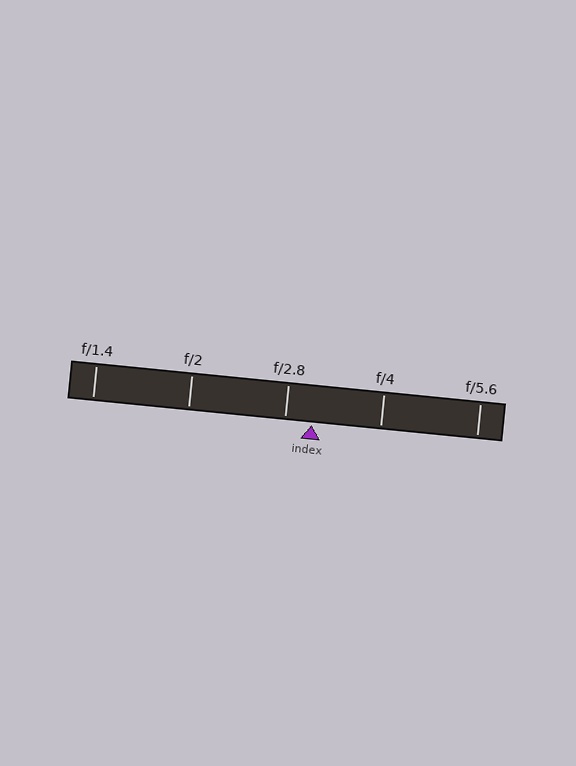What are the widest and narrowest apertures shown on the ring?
The widest aperture shown is f/1.4 and the narrowest is f/5.6.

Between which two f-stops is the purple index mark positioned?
The index mark is between f/2.8 and f/4.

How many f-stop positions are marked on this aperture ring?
There are 5 f-stop positions marked.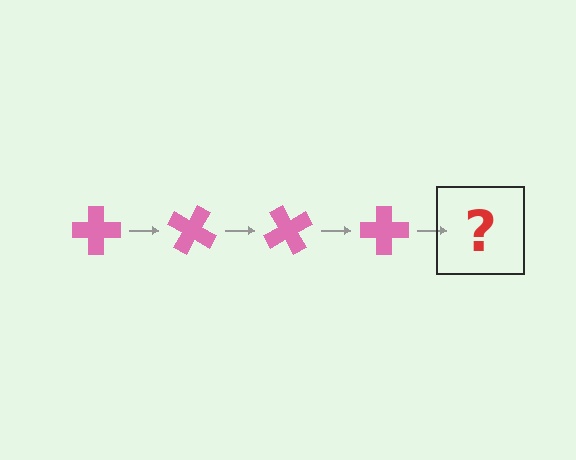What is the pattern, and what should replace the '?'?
The pattern is that the cross rotates 30 degrees each step. The '?' should be a pink cross rotated 120 degrees.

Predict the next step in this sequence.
The next step is a pink cross rotated 120 degrees.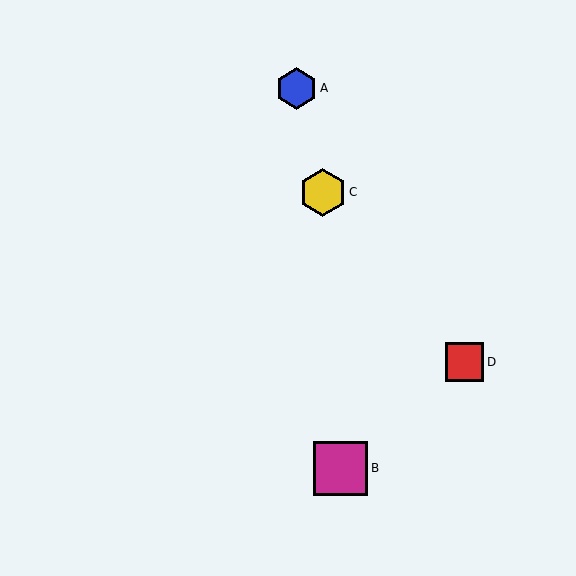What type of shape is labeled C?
Shape C is a yellow hexagon.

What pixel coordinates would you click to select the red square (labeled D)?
Click at (464, 362) to select the red square D.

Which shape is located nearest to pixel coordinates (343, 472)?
The magenta square (labeled B) at (341, 468) is nearest to that location.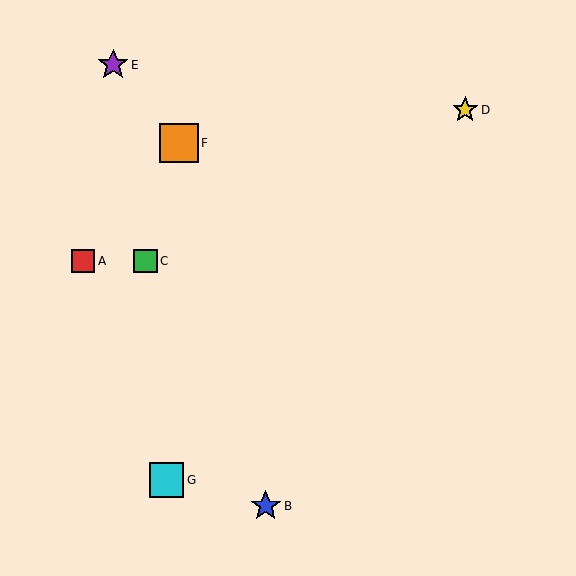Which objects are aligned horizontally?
Objects A, C are aligned horizontally.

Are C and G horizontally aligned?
No, C is at y≈261 and G is at y≈480.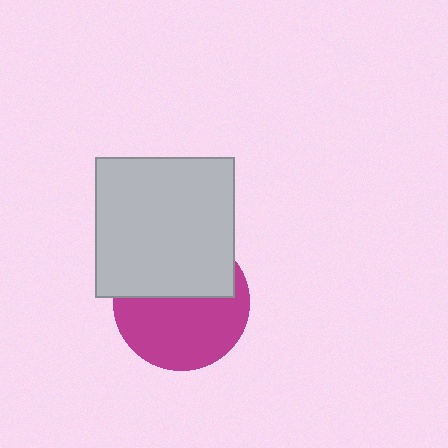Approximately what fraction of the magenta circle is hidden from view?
Roughly 43% of the magenta circle is hidden behind the light gray square.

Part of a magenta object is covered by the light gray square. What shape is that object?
It is a circle.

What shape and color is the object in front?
The object in front is a light gray square.